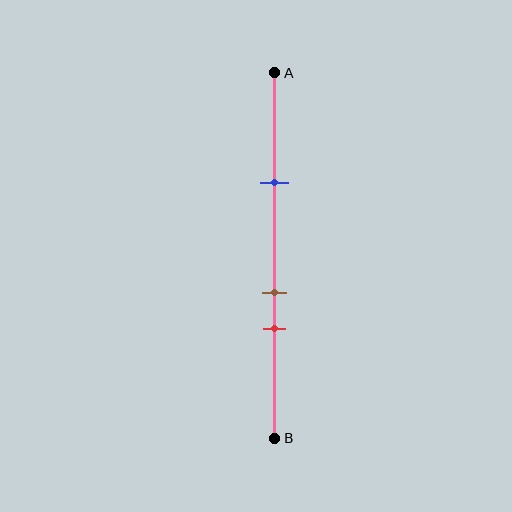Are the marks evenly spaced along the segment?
No, the marks are not evenly spaced.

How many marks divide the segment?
There are 3 marks dividing the segment.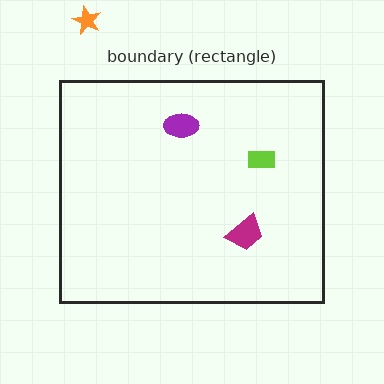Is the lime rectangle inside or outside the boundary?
Inside.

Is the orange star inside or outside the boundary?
Outside.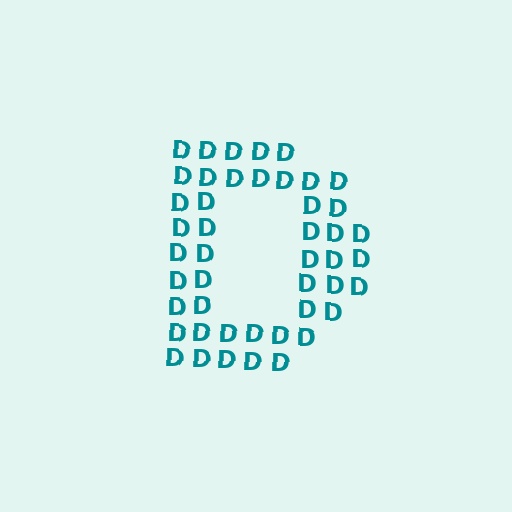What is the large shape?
The large shape is the letter D.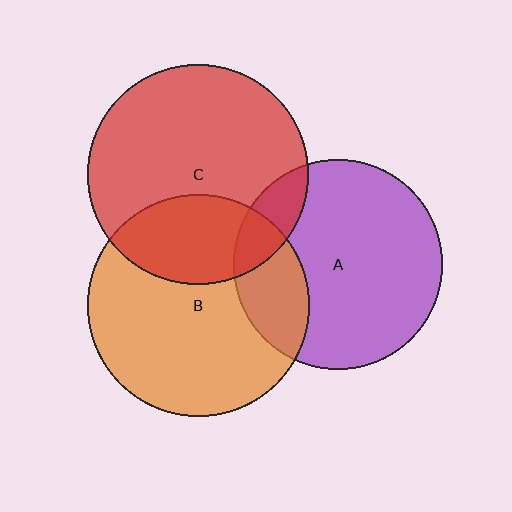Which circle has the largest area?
Circle B (orange).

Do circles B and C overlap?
Yes.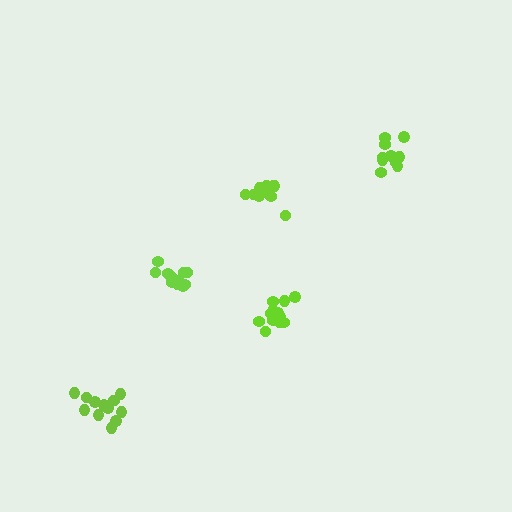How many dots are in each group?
Group 1: 11 dots, Group 2: 13 dots, Group 3: 10 dots, Group 4: 12 dots, Group 5: 13 dots (59 total).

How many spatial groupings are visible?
There are 5 spatial groupings.